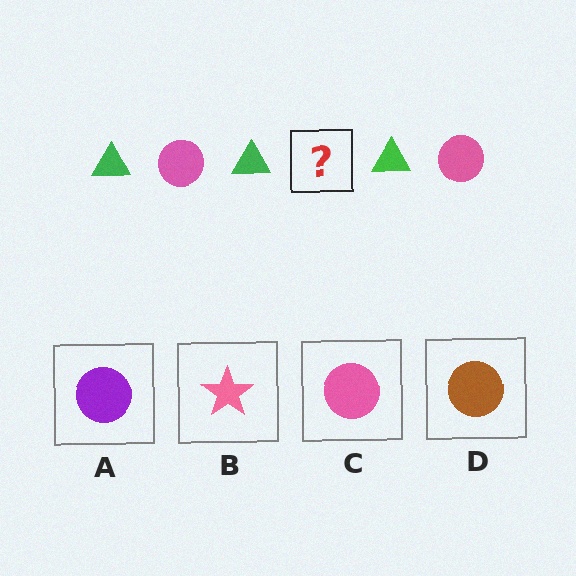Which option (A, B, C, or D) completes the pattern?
C.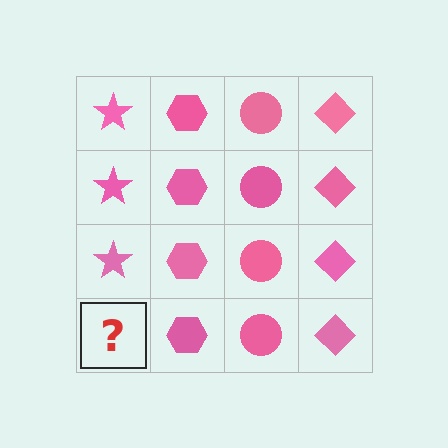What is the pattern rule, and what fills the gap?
The rule is that each column has a consistent shape. The gap should be filled with a pink star.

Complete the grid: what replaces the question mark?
The question mark should be replaced with a pink star.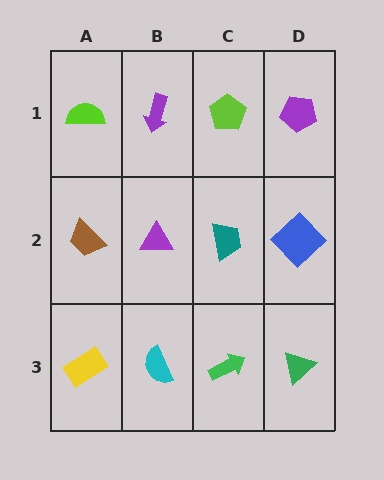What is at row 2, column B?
A purple triangle.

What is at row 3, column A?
A yellow rectangle.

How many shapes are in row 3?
4 shapes.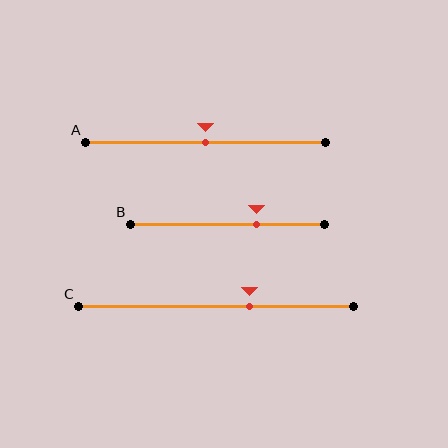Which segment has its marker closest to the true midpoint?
Segment A has its marker closest to the true midpoint.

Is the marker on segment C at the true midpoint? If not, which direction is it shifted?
No, the marker on segment C is shifted to the right by about 12% of the segment length.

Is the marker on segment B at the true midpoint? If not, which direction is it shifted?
No, the marker on segment B is shifted to the right by about 15% of the segment length.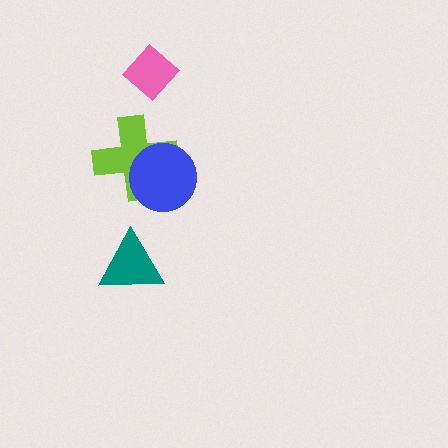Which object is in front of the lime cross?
The blue circle is in front of the lime cross.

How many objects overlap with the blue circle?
1 object overlaps with the blue circle.